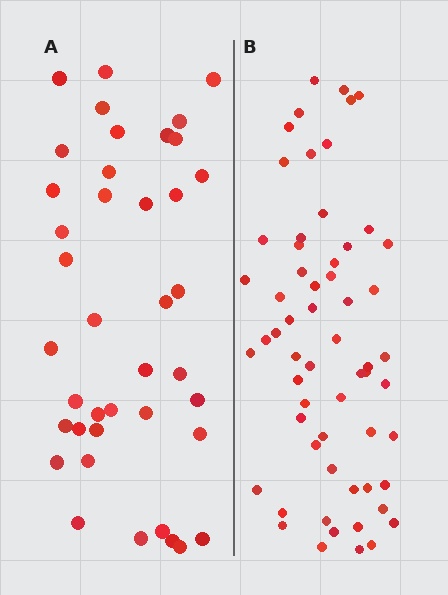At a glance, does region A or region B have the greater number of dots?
Region B (the right region) has more dots.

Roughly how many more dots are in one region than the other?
Region B has approximately 20 more dots than region A.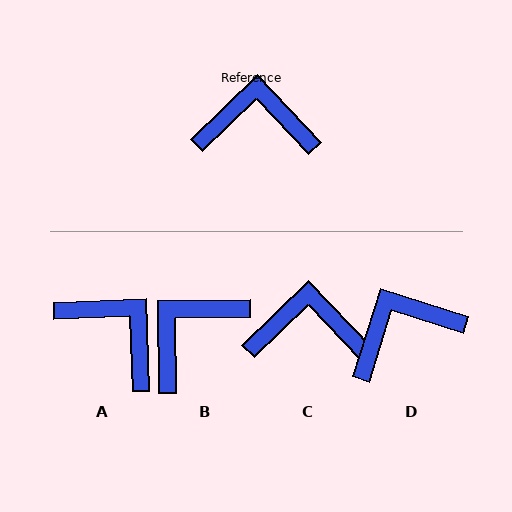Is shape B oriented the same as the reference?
No, it is off by about 47 degrees.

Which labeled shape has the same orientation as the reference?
C.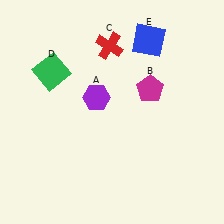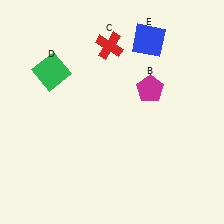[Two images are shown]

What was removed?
The purple hexagon (A) was removed in Image 2.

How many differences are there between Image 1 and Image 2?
There is 1 difference between the two images.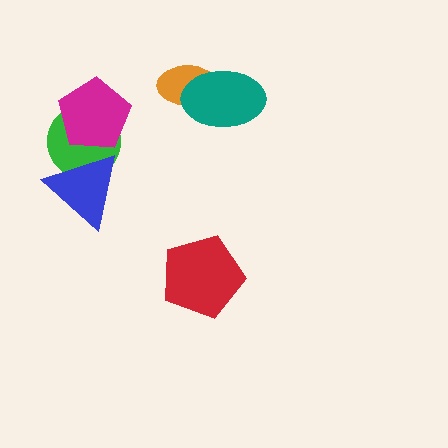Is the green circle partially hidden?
Yes, it is partially covered by another shape.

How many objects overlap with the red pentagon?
0 objects overlap with the red pentagon.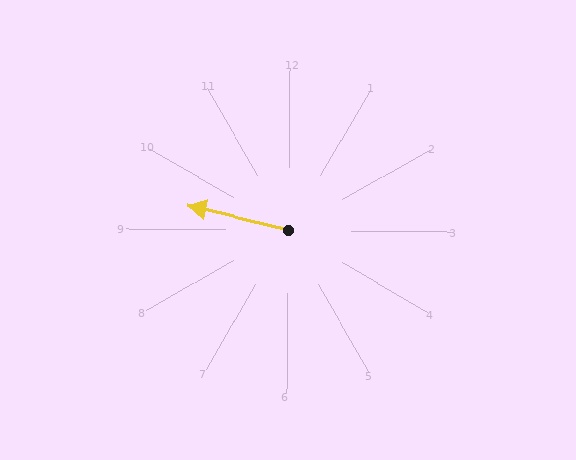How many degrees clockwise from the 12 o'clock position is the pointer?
Approximately 283 degrees.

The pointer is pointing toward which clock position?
Roughly 9 o'clock.